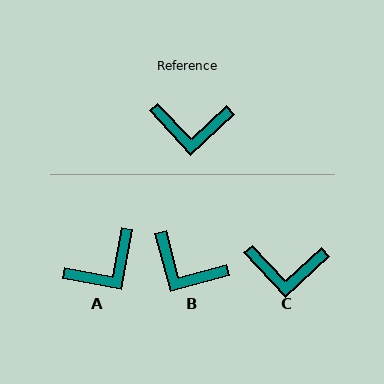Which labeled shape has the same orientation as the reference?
C.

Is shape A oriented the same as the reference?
No, it is off by about 37 degrees.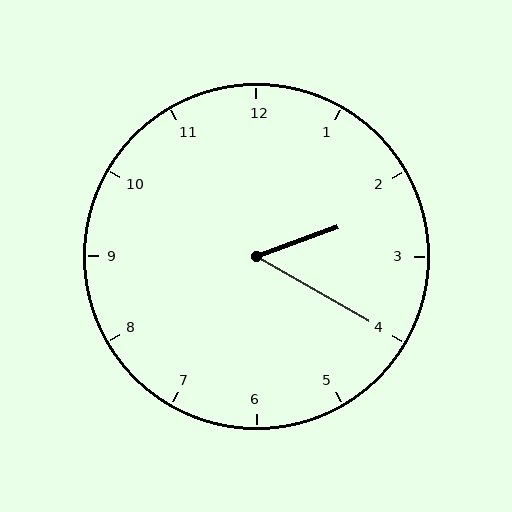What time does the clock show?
2:20.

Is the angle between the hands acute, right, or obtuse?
It is acute.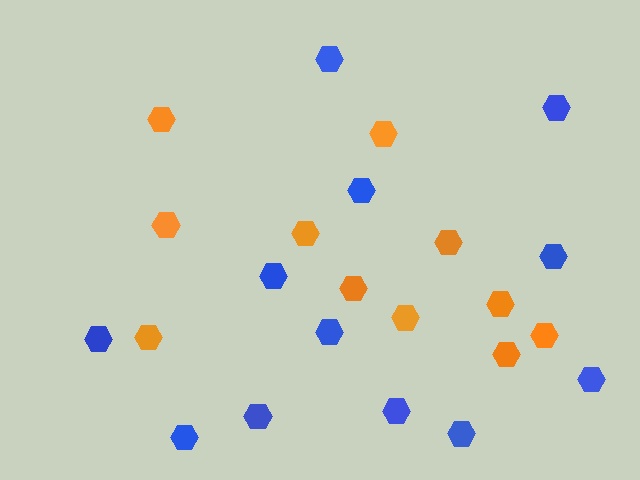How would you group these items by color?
There are 2 groups: one group of blue hexagons (12) and one group of orange hexagons (11).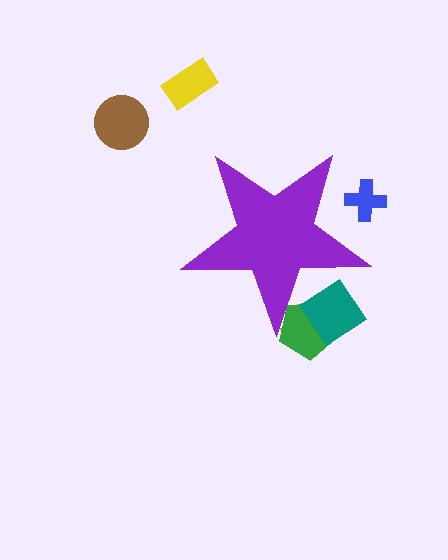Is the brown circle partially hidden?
No, the brown circle is fully visible.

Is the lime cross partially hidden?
Yes, the lime cross is partially hidden behind the purple star.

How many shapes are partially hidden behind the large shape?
4 shapes are partially hidden.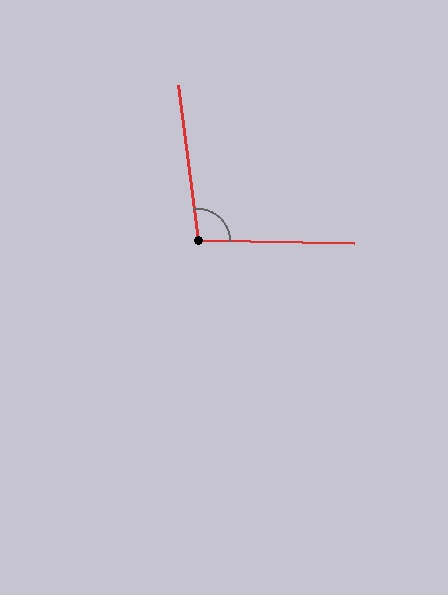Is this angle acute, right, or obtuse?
It is obtuse.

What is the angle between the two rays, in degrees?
Approximately 98 degrees.